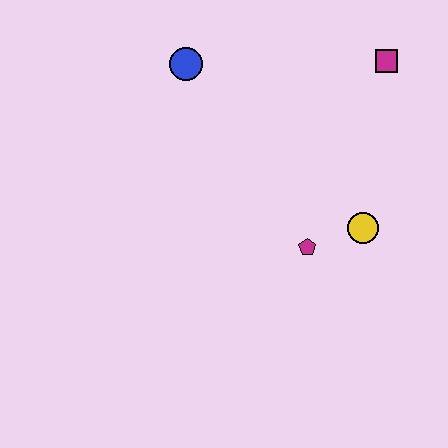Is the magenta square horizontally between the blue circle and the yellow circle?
No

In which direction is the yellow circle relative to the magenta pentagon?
The yellow circle is to the right of the magenta pentagon.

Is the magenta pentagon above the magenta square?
No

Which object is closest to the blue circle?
The magenta square is closest to the blue circle.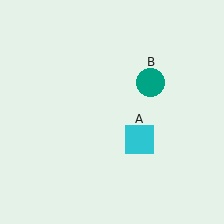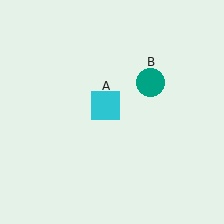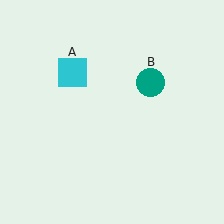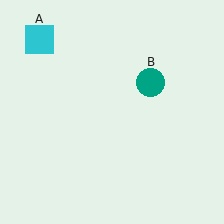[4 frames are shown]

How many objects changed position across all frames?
1 object changed position: cyan square (object A).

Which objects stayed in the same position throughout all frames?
Teal circle (object B) remained stationary.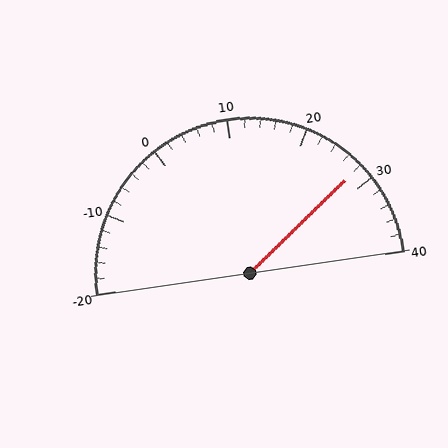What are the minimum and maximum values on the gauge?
The gauge ranges from -20 to 40.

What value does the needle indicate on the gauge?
The needle indicates approximately 28.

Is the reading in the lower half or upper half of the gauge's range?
The reading is in the upper half of the range (-20 to 40).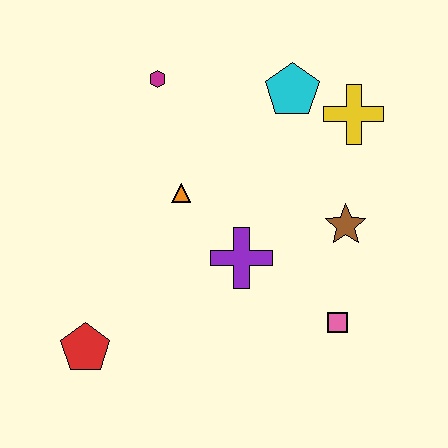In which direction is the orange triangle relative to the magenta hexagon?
The orange triangle is below the magenta hexagon.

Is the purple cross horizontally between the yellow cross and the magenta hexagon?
Yes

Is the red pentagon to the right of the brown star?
No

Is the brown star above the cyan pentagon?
No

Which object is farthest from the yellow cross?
The red pentagon is farthest from the yellow cross.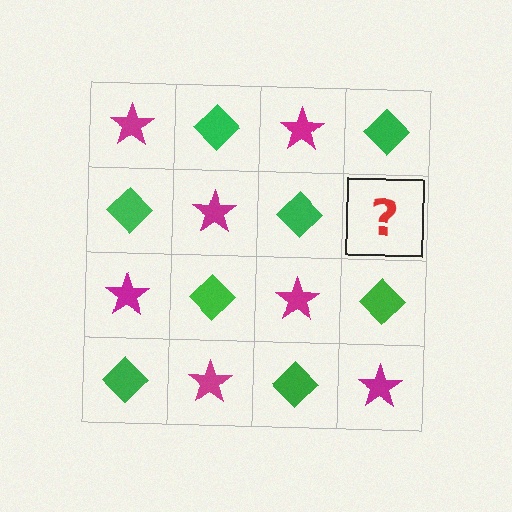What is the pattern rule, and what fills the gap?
The rule is that it alternates magenta star and green diamond in a checkerboard pattern. The gap should be filled with a magenta star.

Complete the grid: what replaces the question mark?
The question mark should be replaced with a magenta star.